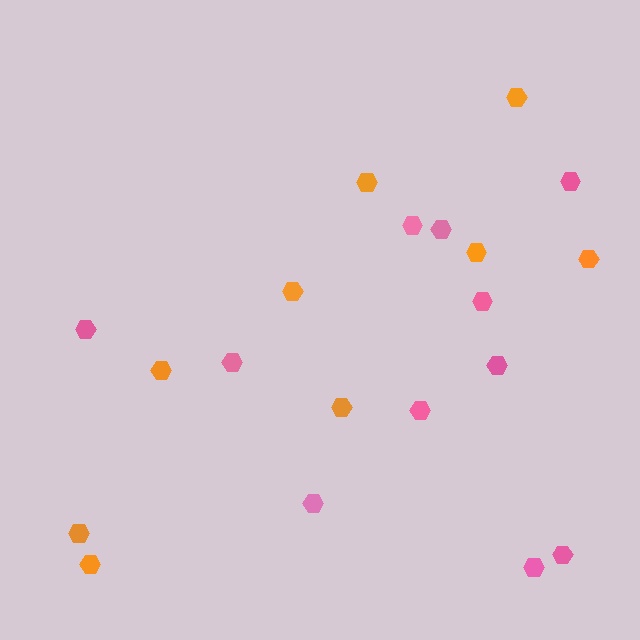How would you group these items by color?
There are 2 groups: one group of orange hexagons (9) and one group of pink hexagons (11).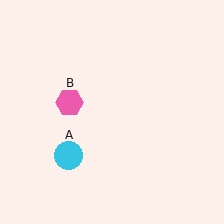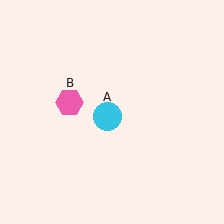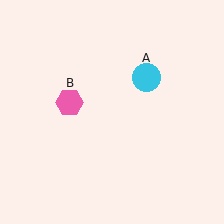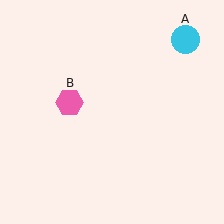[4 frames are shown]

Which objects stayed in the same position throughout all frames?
Pink hexagon (object B) remained stationary.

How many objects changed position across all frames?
1 object changed position: cyan circle (object A).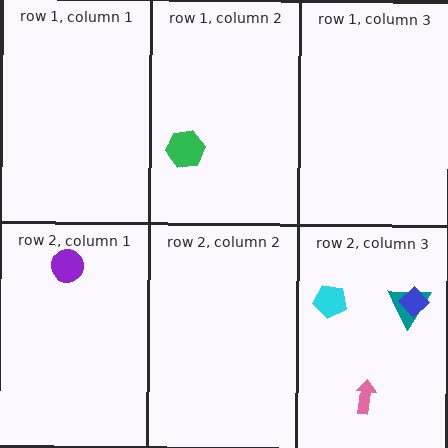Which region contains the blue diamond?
The row 2, column 3 region.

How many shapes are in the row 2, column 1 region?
1.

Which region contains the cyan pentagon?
The row 2, column 3 region.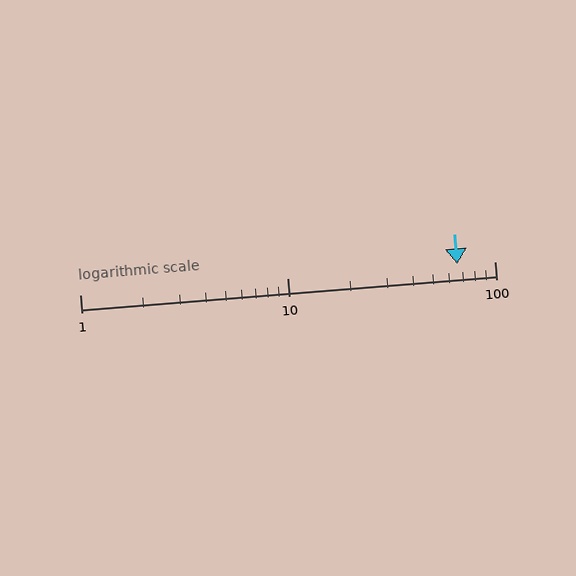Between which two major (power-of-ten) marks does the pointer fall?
The pointer is between 10 and 100.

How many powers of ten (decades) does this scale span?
The scale spans 2 decades, from 1 to 100.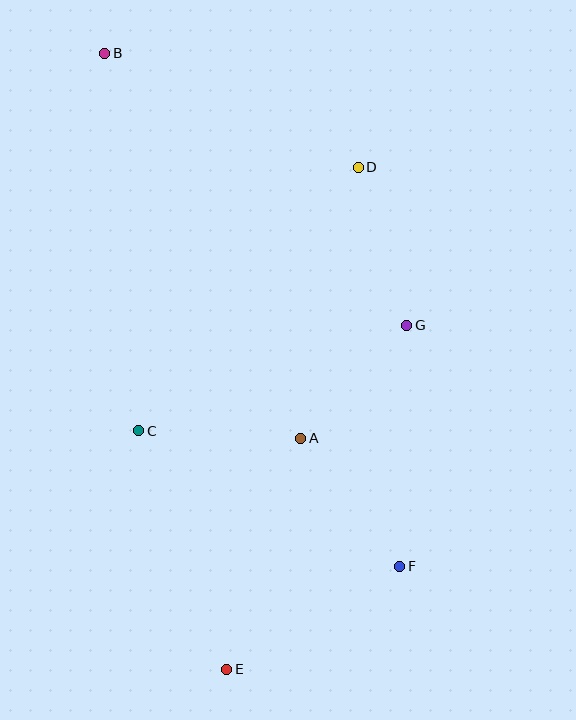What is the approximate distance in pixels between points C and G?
The distance between C and G is approximately 288 pixels.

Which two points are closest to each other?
Points A and G are closest to each other.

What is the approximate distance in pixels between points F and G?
The distance between F and G is approximately 241 pixels.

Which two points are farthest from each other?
Points B and E are farthest from each other.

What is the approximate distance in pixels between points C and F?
The distance between C and F is approximately 294 pixels.